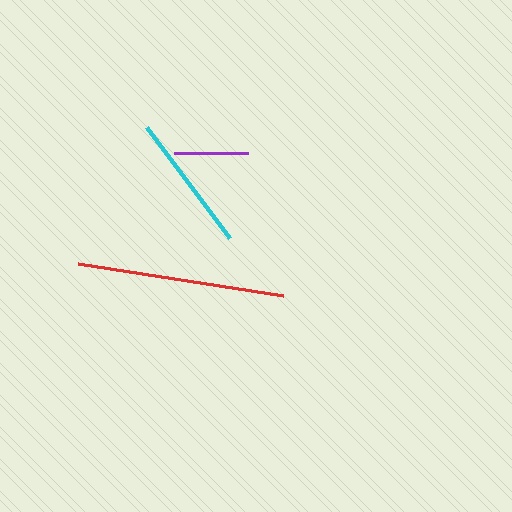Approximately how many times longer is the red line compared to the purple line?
The red line is approximately 2.8 times the length of the purple line.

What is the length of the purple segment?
The purple segment is approximately 74 pixels long.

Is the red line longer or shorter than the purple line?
The red line is longer than the purple line.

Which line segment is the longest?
The red line is the longest at approximately 207 pixels.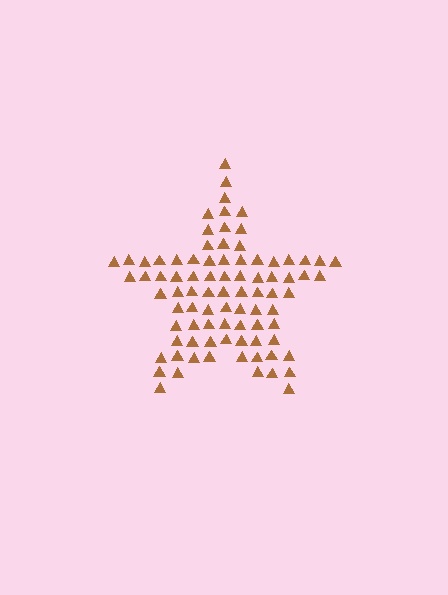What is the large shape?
The large shape is a star.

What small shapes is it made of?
It is made of small triangles.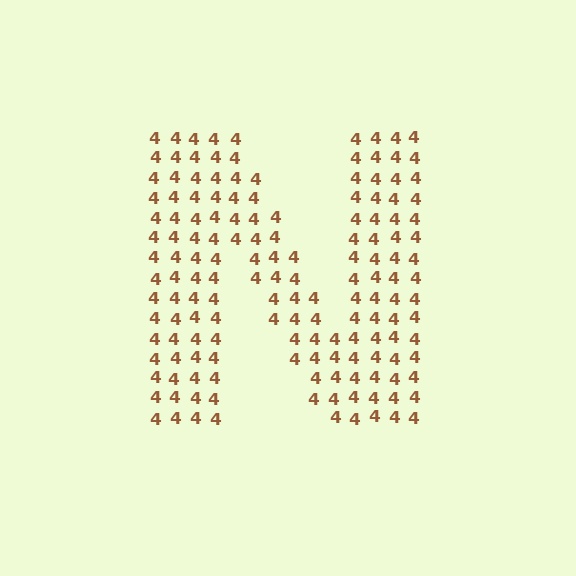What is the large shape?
The large shape is the letter N.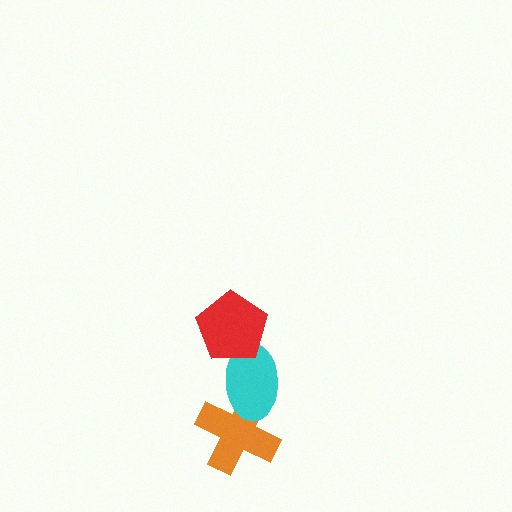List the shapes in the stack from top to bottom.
From top to bottom: the red pentagon, the cyan ellipse, the orange cross.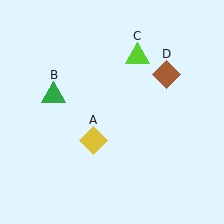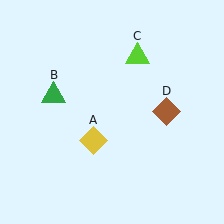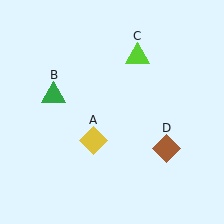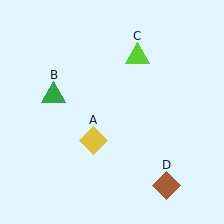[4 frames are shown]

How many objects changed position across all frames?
1 object changed position: brown diamond (object D).